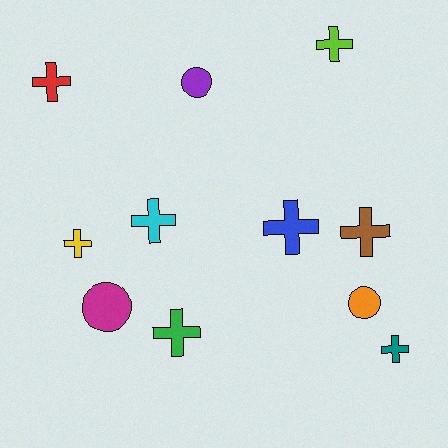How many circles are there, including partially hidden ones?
There are 3 circles.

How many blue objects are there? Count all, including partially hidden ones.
There is 1 blue object.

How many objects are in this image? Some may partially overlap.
There are 11 objects.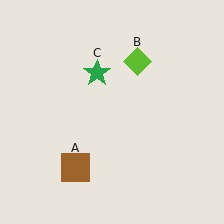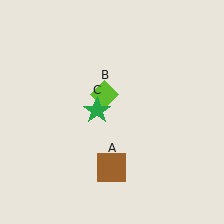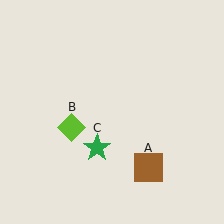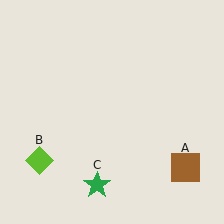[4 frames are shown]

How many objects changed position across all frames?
3 objects changed position: brown square (object A), lime diamond (object B), green star (object C).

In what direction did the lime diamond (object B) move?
The lime diamond (object B) moved down and to the left.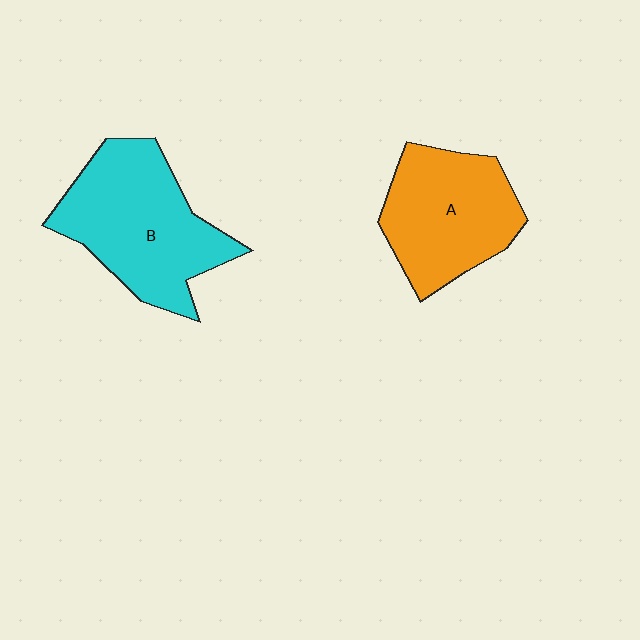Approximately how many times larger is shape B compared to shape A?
Approximately 1.2 times.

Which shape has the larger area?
Shape B (cyan).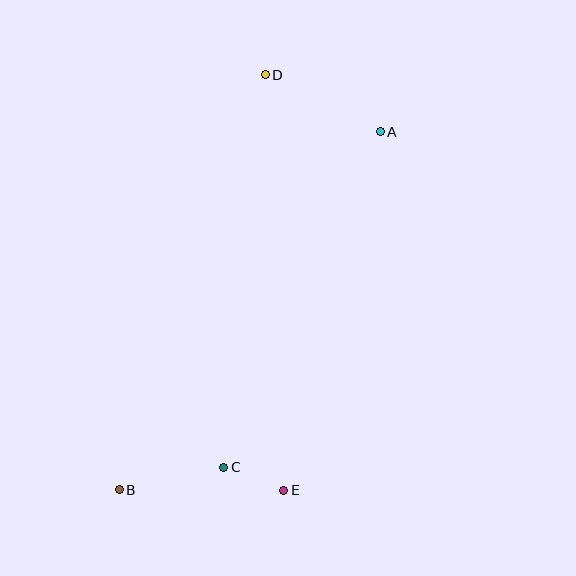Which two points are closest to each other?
Points C and E are closest to each other.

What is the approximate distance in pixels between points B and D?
The distance between B and D is approximately 440 pixels.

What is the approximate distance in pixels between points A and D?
The distance between A and D is approximately 129 pixels.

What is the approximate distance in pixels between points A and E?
The distance between A and E is approximately 371 pixels.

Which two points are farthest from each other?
Points A and B are farthest from each other.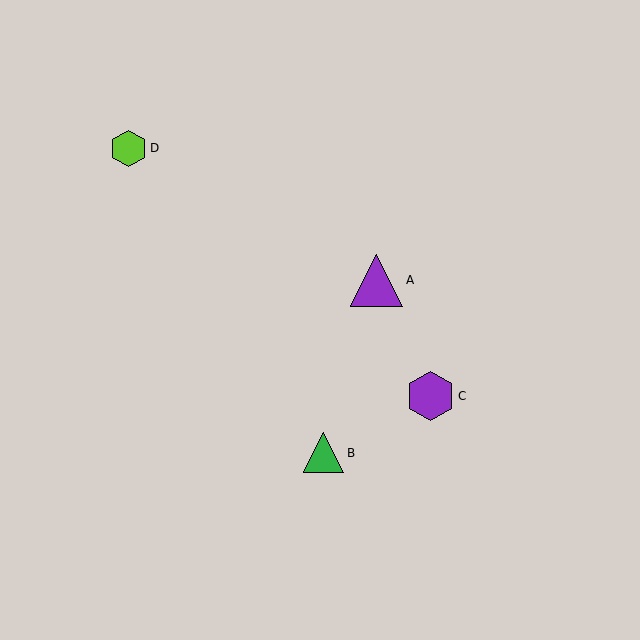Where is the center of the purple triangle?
The center of the purple triangle is at (377, 280).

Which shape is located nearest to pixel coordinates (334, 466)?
The green triangle (labeled B) at (324, 453) is nearest to that location.